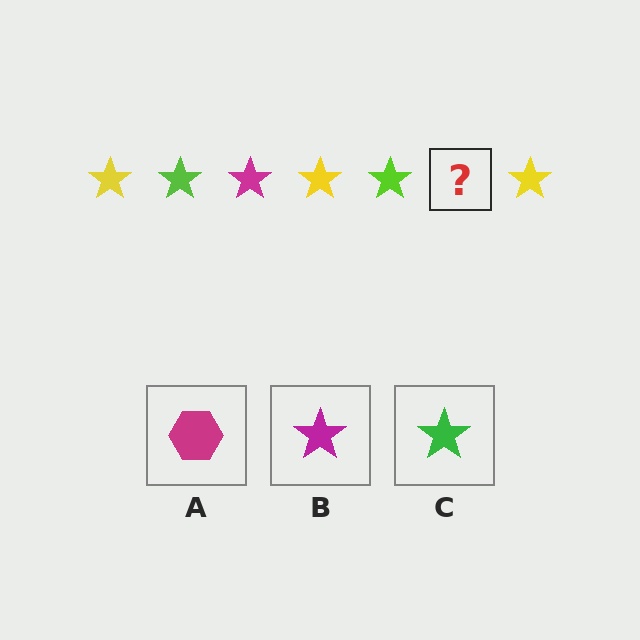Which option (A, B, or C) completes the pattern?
B.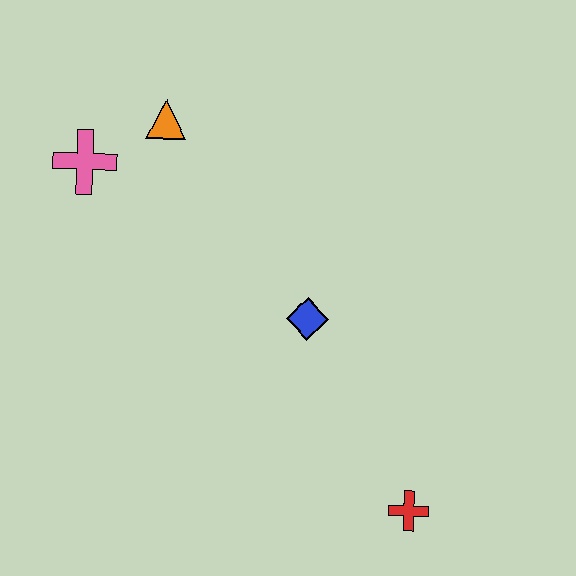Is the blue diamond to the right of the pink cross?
Yes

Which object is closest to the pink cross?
The orange triangle is closest to the pink cross.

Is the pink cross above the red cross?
Yes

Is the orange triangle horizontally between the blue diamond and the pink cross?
Yes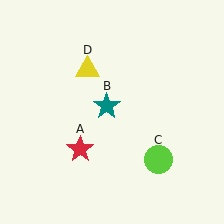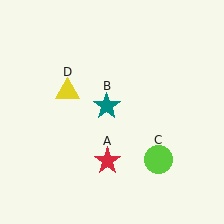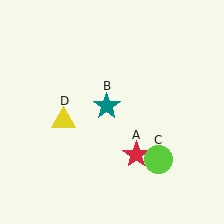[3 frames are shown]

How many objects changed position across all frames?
2 objects changed position: red star (object A), yellow triangle (object D).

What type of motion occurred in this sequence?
The red star (object A), yellow triangle (object D) rotated counterclockwise around the center of the scene.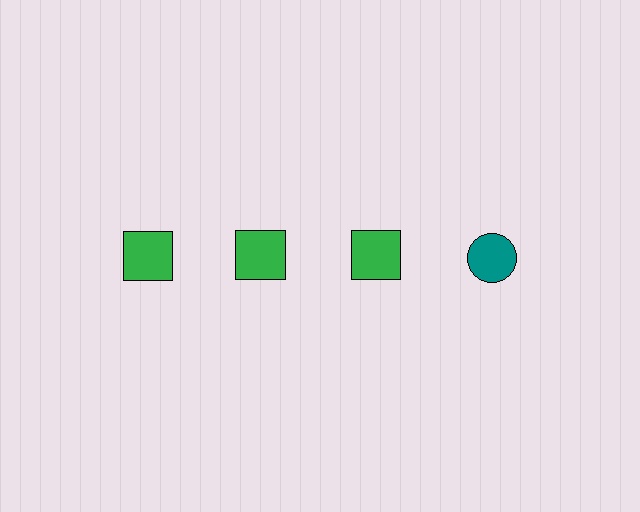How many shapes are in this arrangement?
There are 4 shapes arranged in a grid pattern.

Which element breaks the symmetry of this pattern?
The teal circle in the top row, second from right column breaks the symmetry. All other shapes are green squares.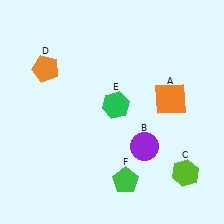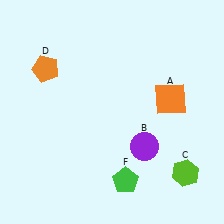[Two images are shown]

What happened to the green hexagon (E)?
The green hexagon (E) was removed in Image 2. It was in the top-right area of Image 1.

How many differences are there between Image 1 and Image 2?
There is 1 difference between the two images.